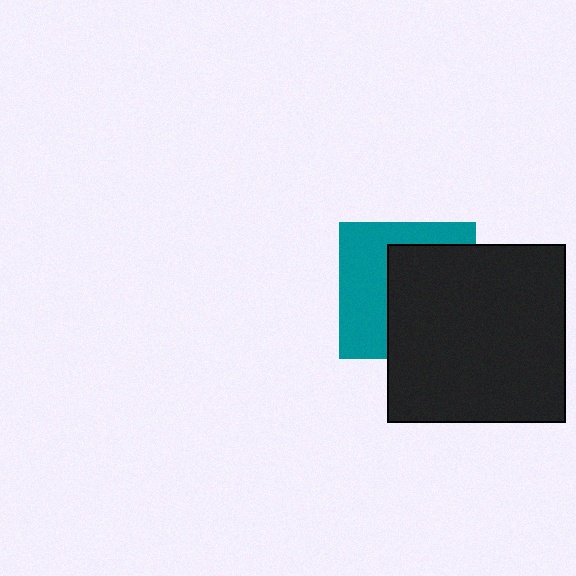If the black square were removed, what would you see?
You would see the complete teal square.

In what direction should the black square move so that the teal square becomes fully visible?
The black square should move right. That is the shortest direction to clear the overlap and leave the teal square fully visible.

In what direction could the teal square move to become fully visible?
The teal square could move left. That would shift it out from behind the black square entirely.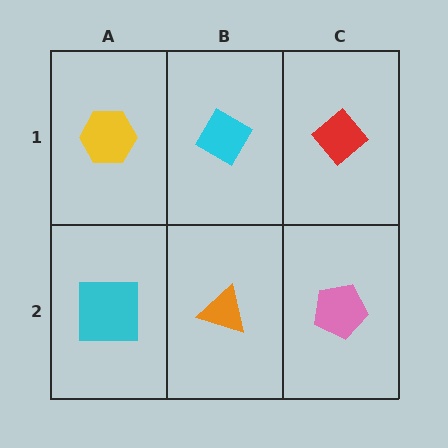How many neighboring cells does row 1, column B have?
3.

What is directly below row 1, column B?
An orange triangle.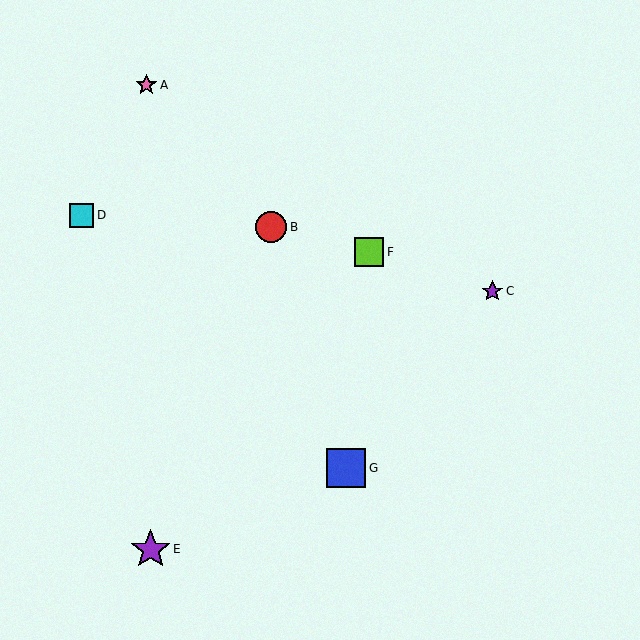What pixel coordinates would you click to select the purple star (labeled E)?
Click at (151, 549) to select the purple star E.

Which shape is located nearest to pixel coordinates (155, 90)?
The pink star (labeled A) at (146, 85) is nearest to that location.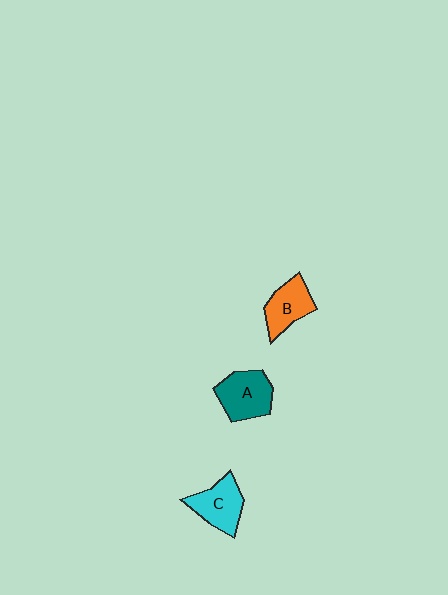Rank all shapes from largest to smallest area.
From largest to smallest: A (teal), C (cyan), B (orange).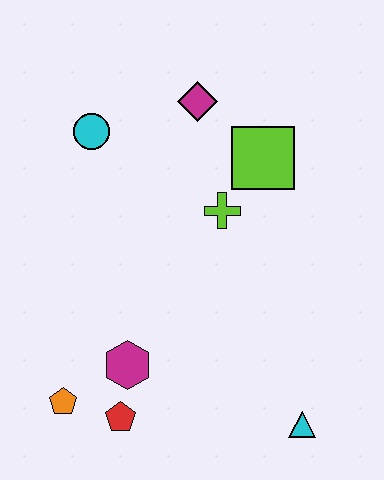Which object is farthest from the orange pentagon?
The magenta diamond is farthest from the orange pentagon.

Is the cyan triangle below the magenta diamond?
Yes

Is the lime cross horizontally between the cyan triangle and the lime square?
No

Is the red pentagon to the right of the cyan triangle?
No